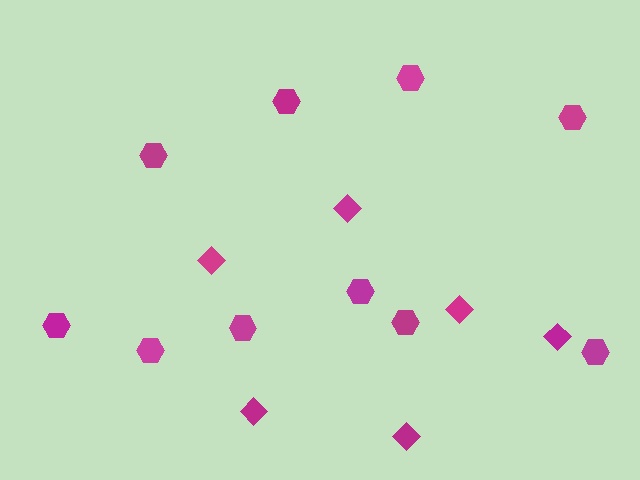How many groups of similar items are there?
There are 2 groups: one group of hexagons (10) and one group of diamonds (6).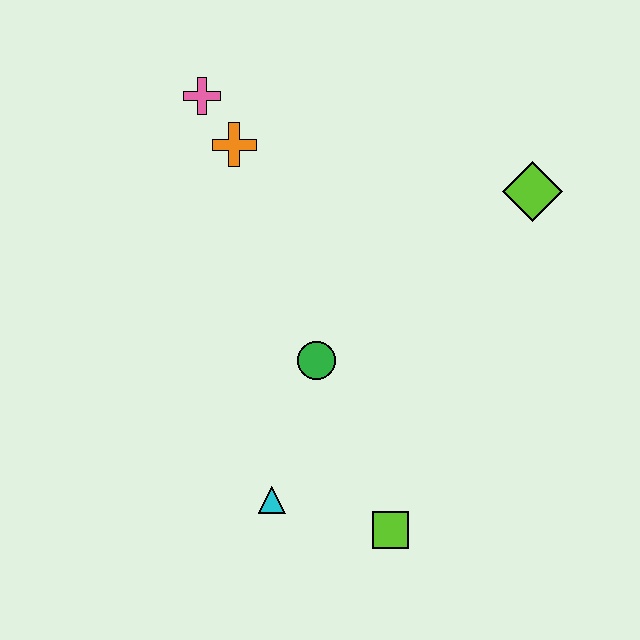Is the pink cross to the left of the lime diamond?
Yes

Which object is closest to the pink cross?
The orange cross is closest to the pink cross.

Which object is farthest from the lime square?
The pink cross is farthest from the lime square.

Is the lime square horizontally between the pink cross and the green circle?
No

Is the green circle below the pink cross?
Yes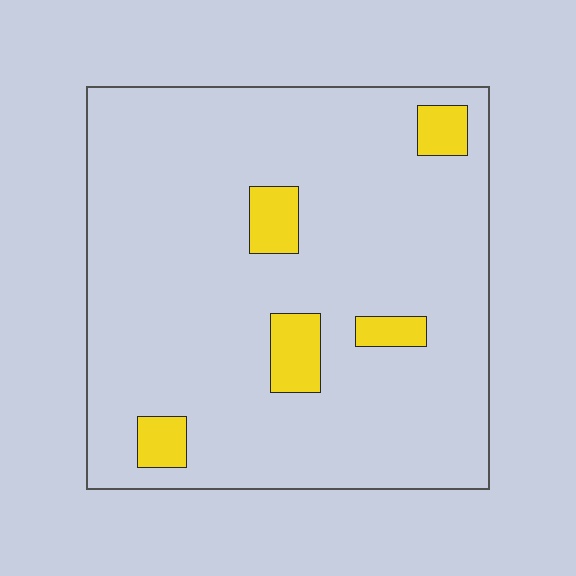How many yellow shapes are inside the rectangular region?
5.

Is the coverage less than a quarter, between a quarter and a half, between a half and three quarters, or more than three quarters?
Less than a quarter.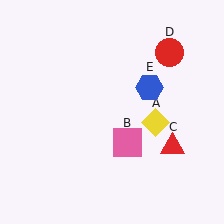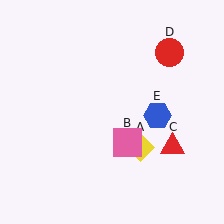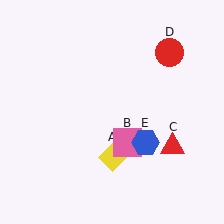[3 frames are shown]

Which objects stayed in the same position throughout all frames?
Pink square (object B) and red triangle (object C) and red circle (object D) remained stationary.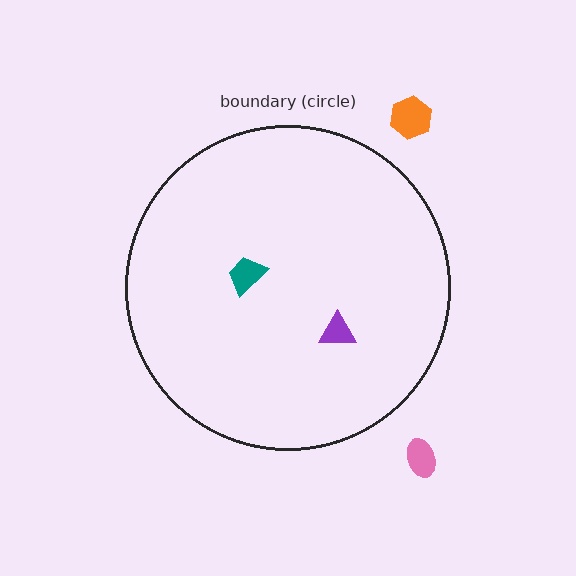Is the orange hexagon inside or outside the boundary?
Outside.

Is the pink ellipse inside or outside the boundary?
Outside.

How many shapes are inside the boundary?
2 inside, 2 outside.